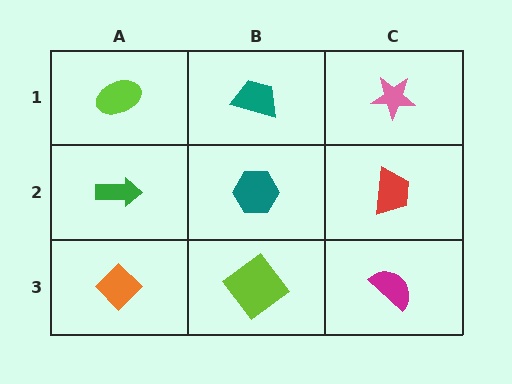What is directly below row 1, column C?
A red trapezoid.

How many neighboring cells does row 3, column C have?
2.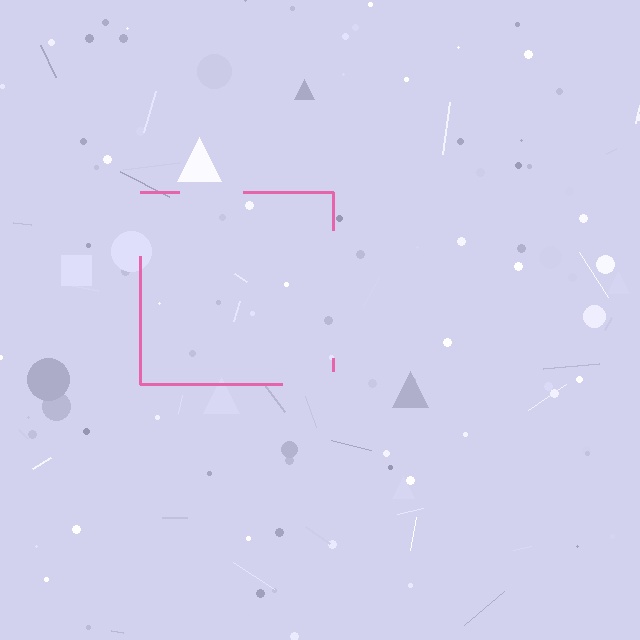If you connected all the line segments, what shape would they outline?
They would outline a square.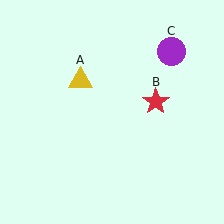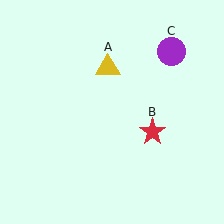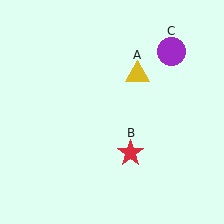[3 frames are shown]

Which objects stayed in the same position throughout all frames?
Purple circle (object C) remained stationary.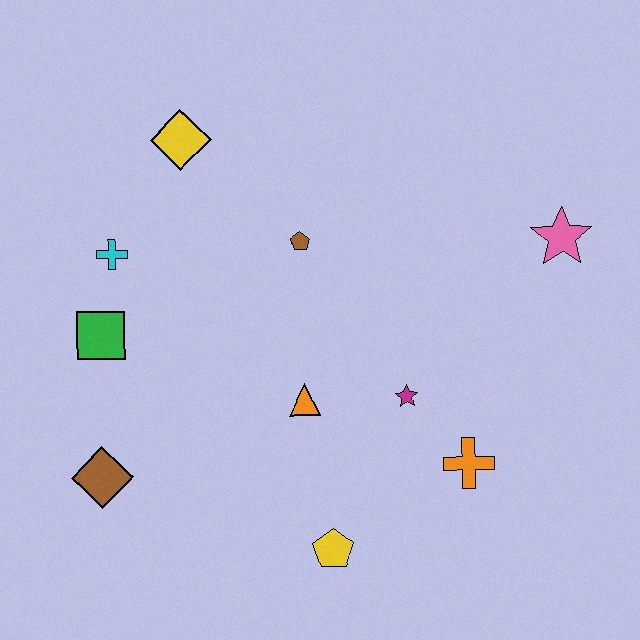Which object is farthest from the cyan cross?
The pink star is farthest from the cyan cross.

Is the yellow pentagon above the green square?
No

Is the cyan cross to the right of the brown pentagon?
No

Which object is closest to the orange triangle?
The magenta star is closest to the orange triangle.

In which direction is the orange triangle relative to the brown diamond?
The orange triangle is to the right of the brown diamond.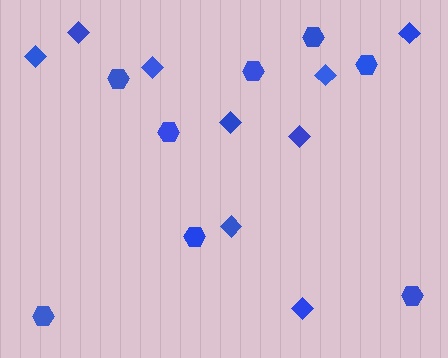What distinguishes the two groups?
There are 2 groups: one group of diamonds (9) and one group of hexagons (8).